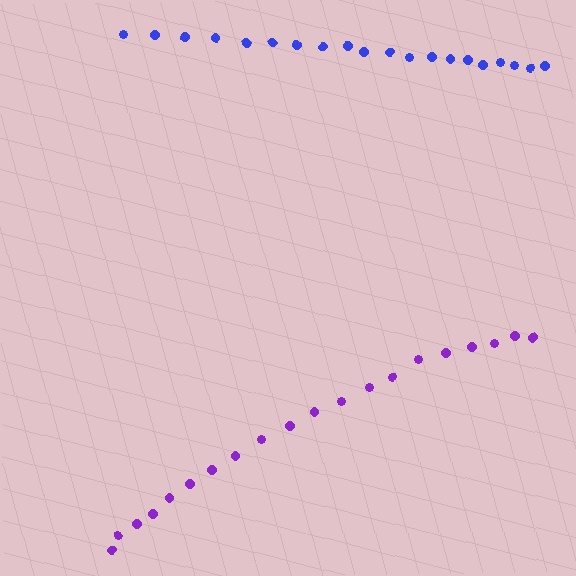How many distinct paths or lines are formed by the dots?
There are 2 distinct paths.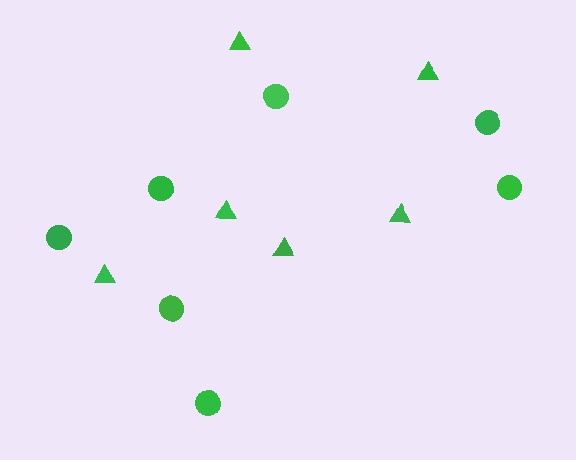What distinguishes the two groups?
There are 2 groups: one group of circles (7) and one group of triangles (6).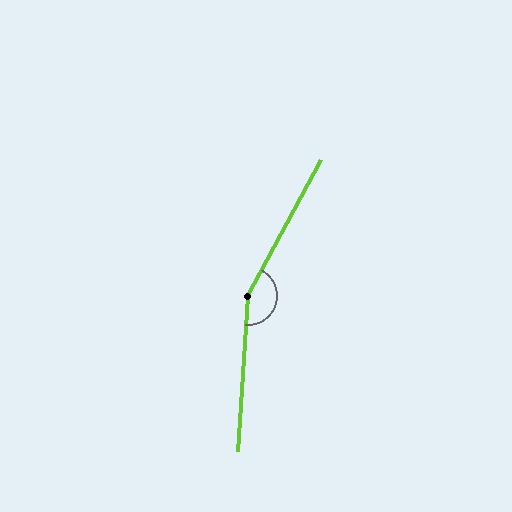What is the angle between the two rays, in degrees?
Approximately 156 degrees.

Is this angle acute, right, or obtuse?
It is obtuse.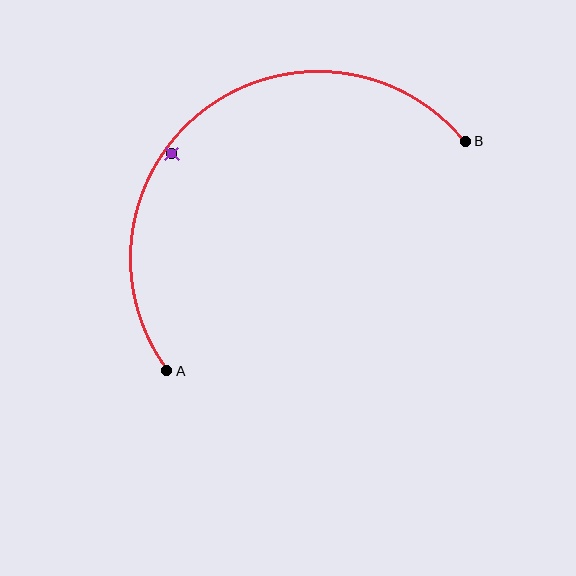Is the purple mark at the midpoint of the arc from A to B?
No — the purple mark does not lie on the arc at all. It sits slightly inside the curve.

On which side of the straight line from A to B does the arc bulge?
The arc bulges above and to the left of the straight line connecting A and B.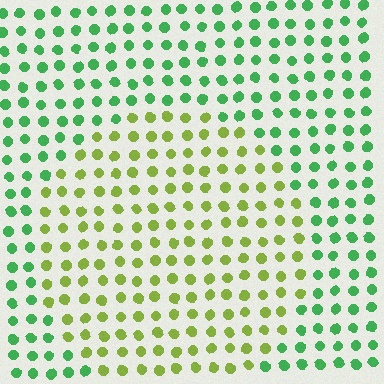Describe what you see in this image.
The image is filled with small green elements in a uniform arrangement. A circle-shaped region is visible where the elements are tinted to a slightly different hue, forming a subtle color boundary.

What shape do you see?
I see a circle.